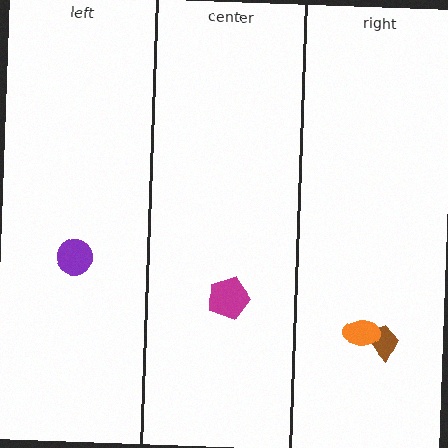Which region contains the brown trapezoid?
The right region.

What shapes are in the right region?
The brown trapezoid, the orange ellipse.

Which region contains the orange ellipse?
The right region.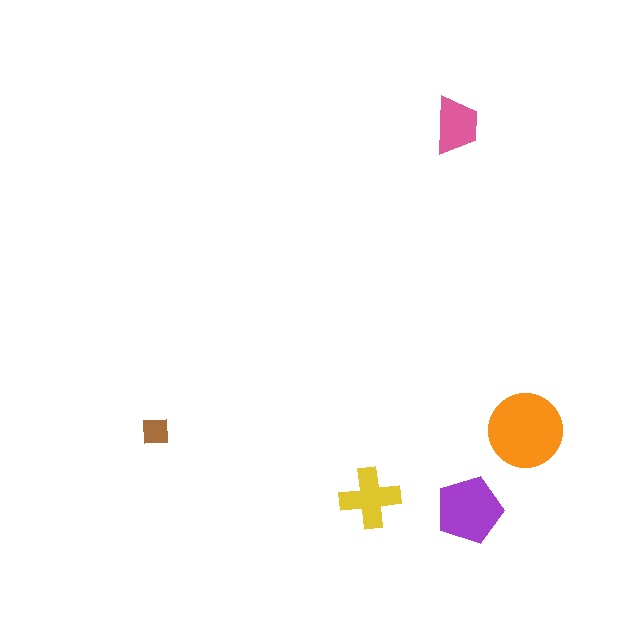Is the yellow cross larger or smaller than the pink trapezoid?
Larger.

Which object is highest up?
The pink trapezoid is topmost.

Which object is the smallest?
The brown square.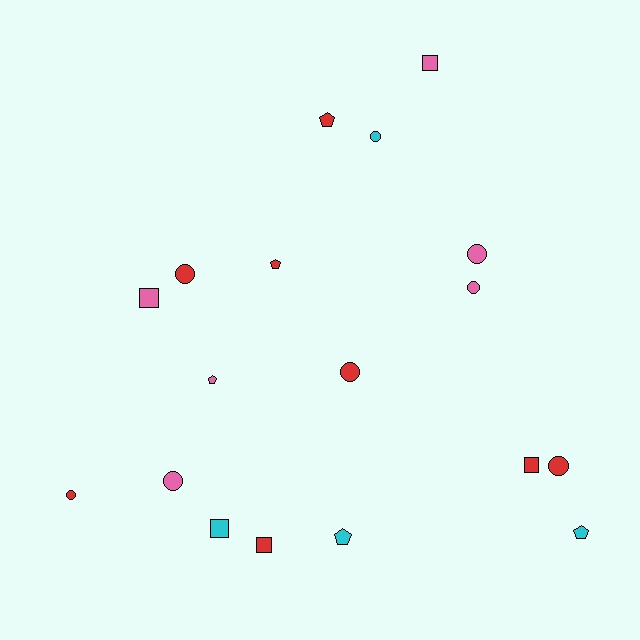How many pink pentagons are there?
There is 1 pink pentagon.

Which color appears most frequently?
Red, with 8 objects.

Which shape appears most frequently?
Circle, with 8 objects.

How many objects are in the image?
There are 18 objects.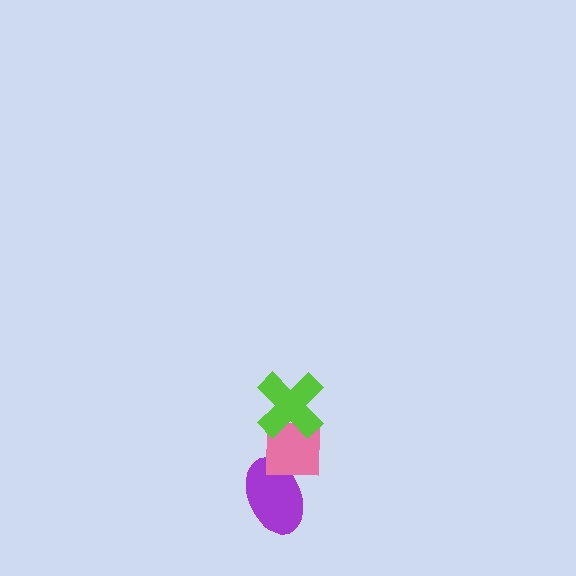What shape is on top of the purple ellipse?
The pink square is on top of the purple ellipse.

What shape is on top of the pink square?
The lime cross is on top of the pink square.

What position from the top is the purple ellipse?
The purple ellipse is 3rd from the top.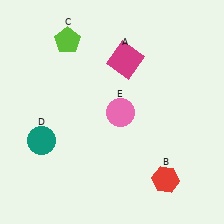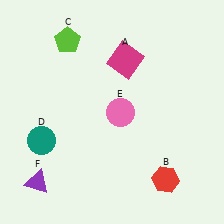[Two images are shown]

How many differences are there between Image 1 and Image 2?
There is 1 difference between the two images.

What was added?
A purple triangle (F) was added in Image 2.